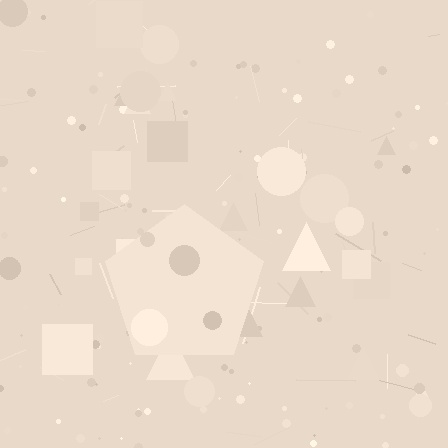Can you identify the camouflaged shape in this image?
The camouflaged shape is a pentagon.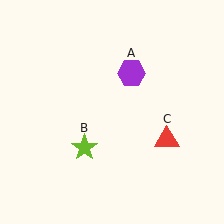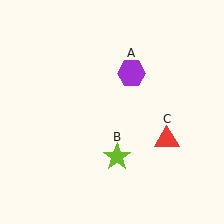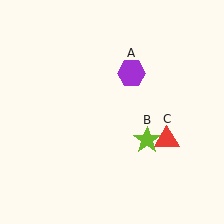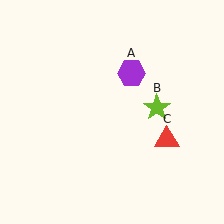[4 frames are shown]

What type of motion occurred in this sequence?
The lime star (object B) rotated counterclockwise around the center of the scene.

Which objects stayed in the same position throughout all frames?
Purple hexagon (object A) and red triangle (object C) remained stationary.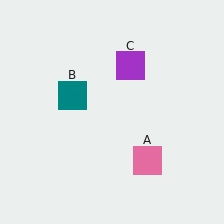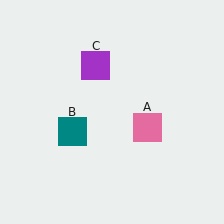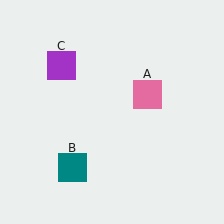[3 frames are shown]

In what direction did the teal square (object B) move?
The teal square (object B) moved down.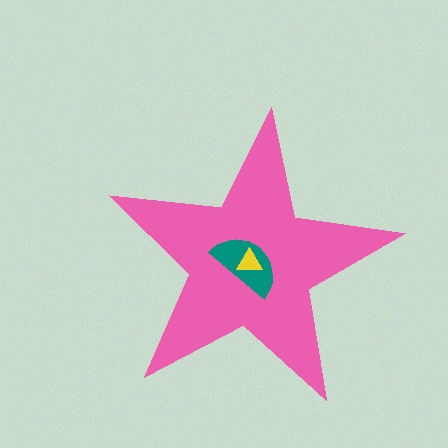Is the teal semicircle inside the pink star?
Yes.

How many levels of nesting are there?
3.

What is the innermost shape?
The yellow triangle.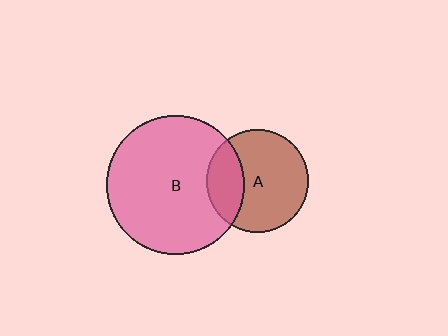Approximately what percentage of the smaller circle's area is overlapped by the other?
Approximately 30%.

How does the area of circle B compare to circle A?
Approximately 1.8 times.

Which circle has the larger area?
Circle B (pink).